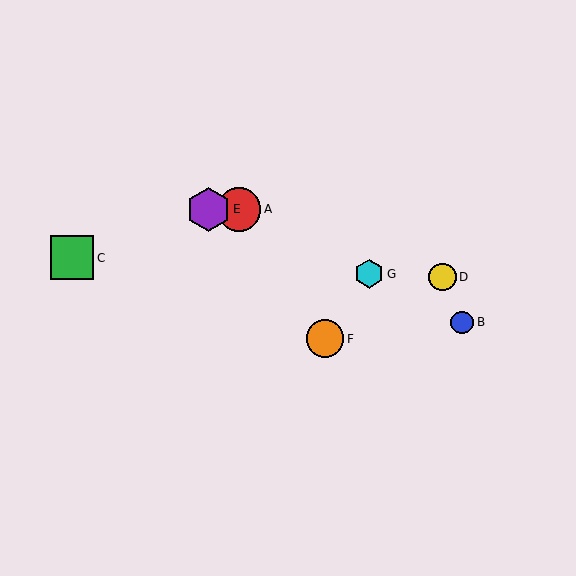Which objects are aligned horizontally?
Objects A, E are aligned horizontally.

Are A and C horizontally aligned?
No, A is at y≈209 and C is at y≈258.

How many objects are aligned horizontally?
2 objects (A, E) are aligned horizontally.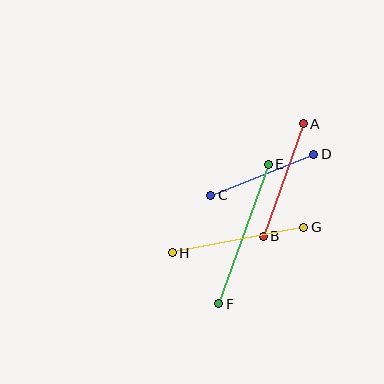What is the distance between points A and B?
The distance is approximately 119 pixels.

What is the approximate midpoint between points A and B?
The midpoint is at approximately (283, 180) pixels.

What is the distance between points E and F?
The distance is approximately 148 pixels.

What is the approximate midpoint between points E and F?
The midpoint is at approximately (244, 234) pixels.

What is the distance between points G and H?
The distance is approximately 134 pixels.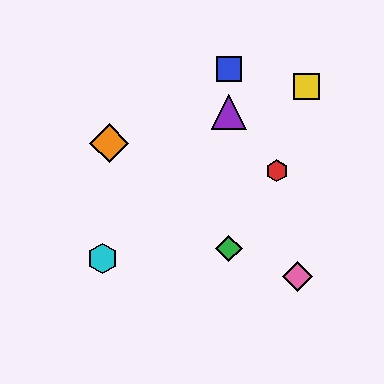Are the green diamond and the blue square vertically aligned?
Yes, both are at x≈229.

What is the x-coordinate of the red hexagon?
The red hexagon is at x≈277.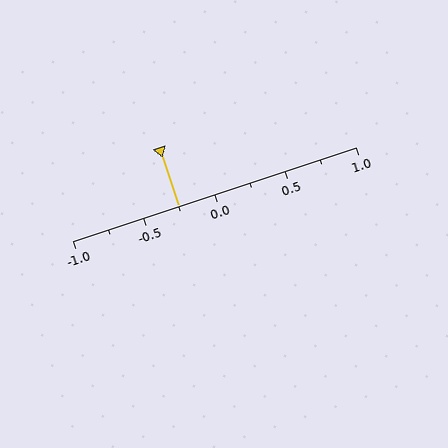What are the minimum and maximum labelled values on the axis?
The axis runs from -1.0 to 1.0.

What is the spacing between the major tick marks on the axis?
The major ticks are spaced 0.5 apart.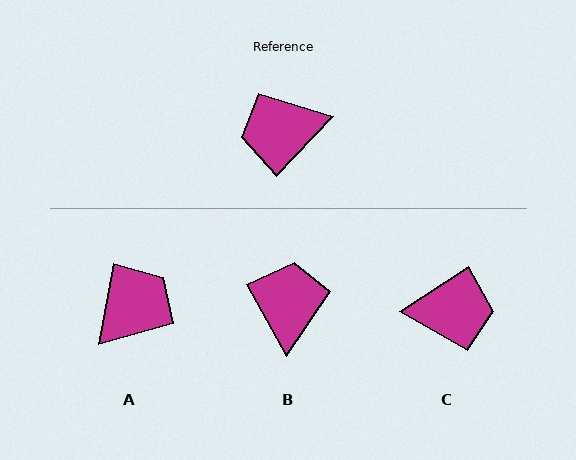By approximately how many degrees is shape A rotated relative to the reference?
Approximately 147 degrees clockwise.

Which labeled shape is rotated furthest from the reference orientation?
C, about 167 degrees away.